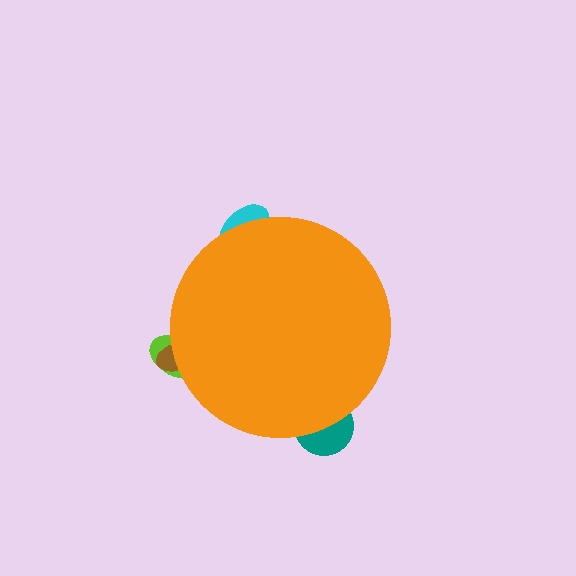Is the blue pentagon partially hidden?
Yes, the blue pentagon is partially hidden behind the orange circle.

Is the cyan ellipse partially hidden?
Yes, the cyan ellipse is partially hidden behind the orange circle.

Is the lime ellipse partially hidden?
Yes, the lime ellipse is partially hidden behind the orange circle.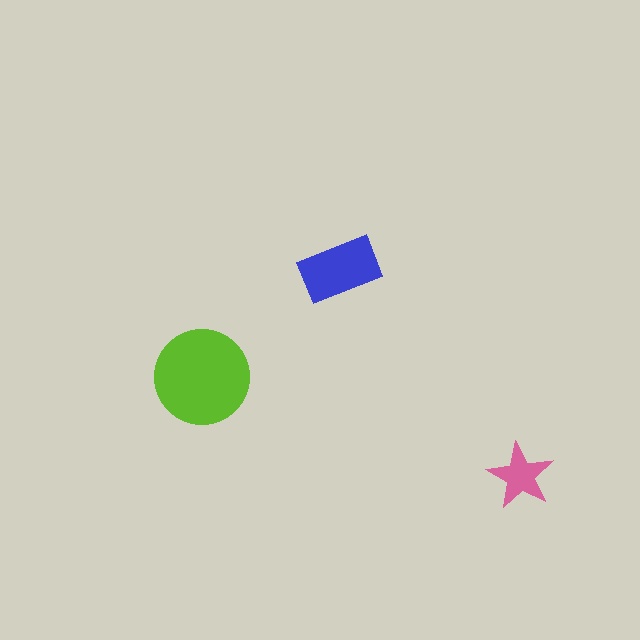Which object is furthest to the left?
The lime circle is leftmost.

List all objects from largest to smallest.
The lime circle, the blue rectangle, the pink star.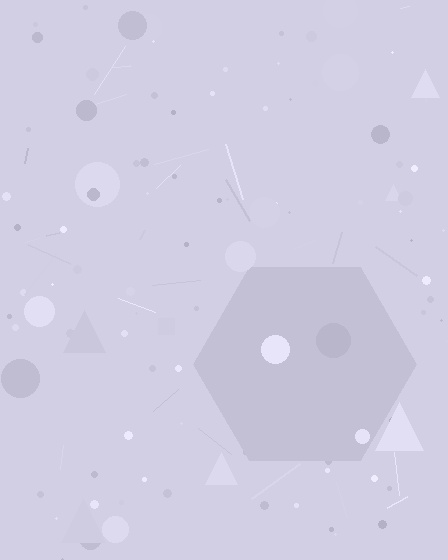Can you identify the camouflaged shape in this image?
The camouflaged shape is a hexagon.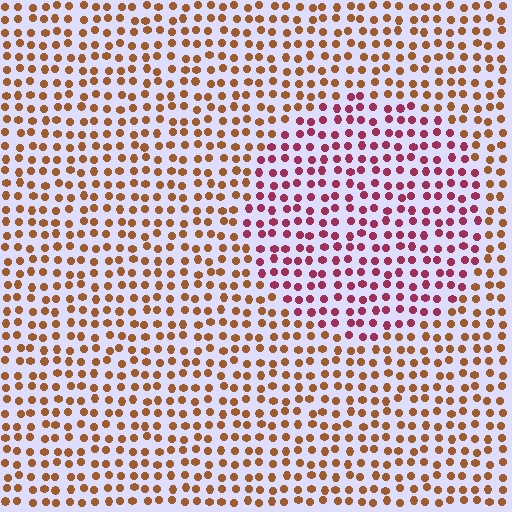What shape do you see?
I see a circle.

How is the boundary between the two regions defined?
The boundary is defined purely by a slight shift in hue (about 47 degrees). Spacing, size, and orientation are identical on both sides.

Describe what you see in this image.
The image is filled with small brown elements in a uniform arrangement. A circle-shaped region is visible where the elements are tinted to a slightly different hue, forming a subtle color boundary.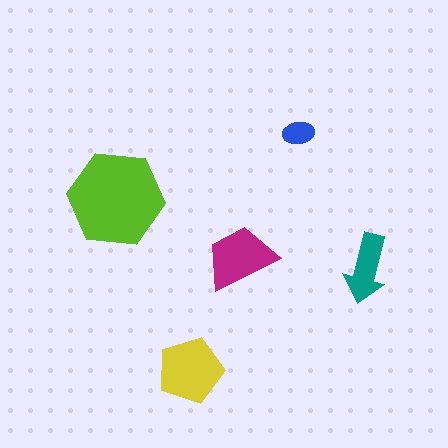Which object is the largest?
The lime hexagon.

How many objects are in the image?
There are 5 objects in the image.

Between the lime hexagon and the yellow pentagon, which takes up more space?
The lime hexagon.